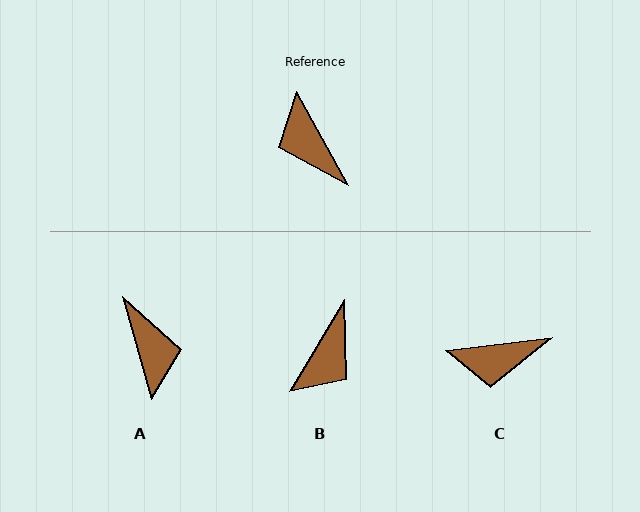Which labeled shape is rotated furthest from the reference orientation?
A, about 166 degrees away.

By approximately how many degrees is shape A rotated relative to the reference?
Approximately 166 degrees counter-clockwise.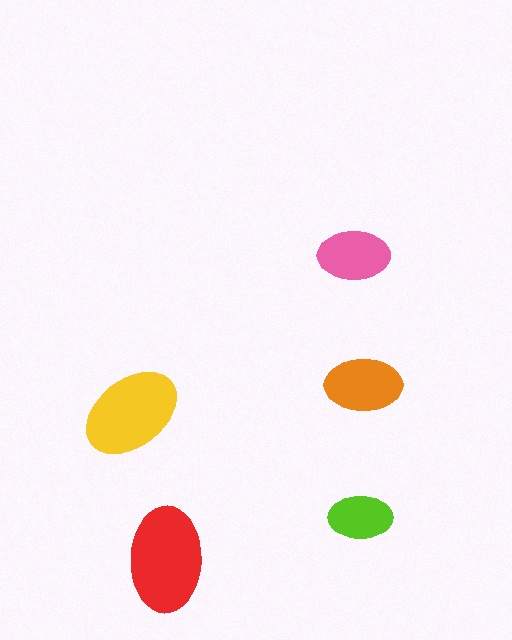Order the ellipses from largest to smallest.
the red one, the yellow one, the orange one, the pink one, the lime one.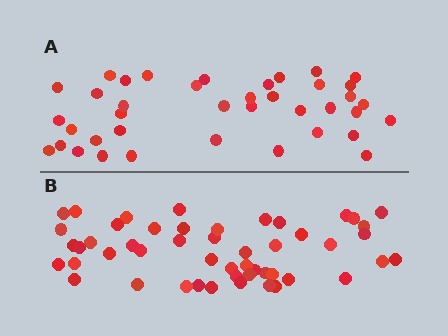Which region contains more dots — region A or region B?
Region B (the bottom region) has more dots.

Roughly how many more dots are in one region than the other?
Region B has roughly 12 or so more dots than region A.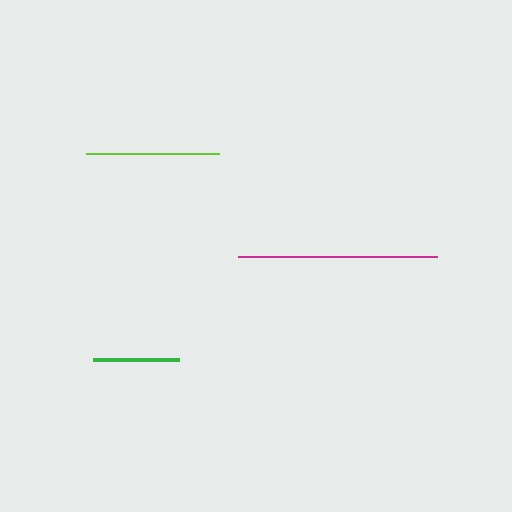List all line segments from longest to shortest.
From longest to shortest: magenta, lime, green.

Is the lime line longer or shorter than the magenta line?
The magenta line is longer than the lime line.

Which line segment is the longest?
The magenta line is the longest at approximately 199 pixels.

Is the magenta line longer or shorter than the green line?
The magenta line is longer than the green line.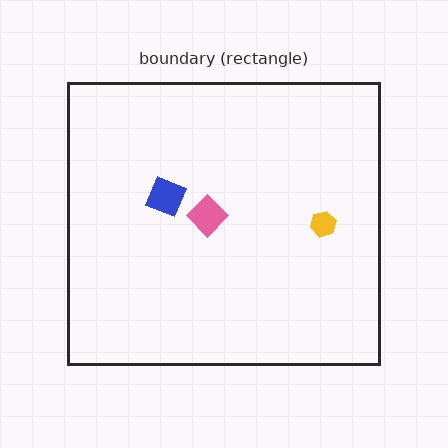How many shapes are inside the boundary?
3 inside, 0 outside.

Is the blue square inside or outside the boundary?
Inside.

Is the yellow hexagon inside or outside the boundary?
Inside.